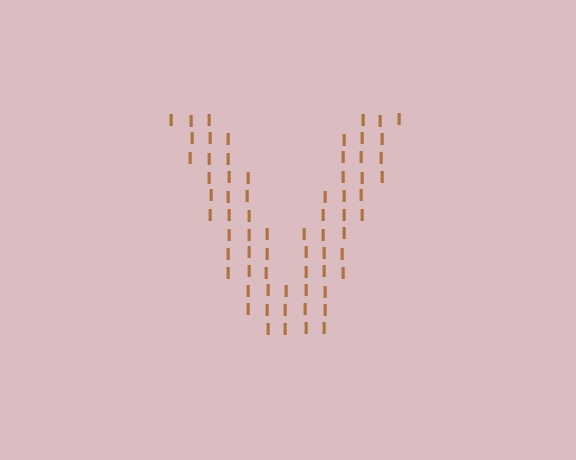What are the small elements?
The small elements are letter I's.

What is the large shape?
The large shape is the letter V.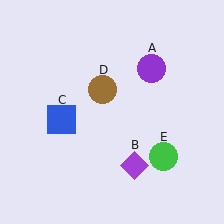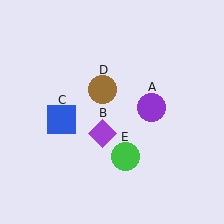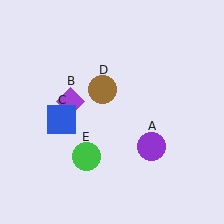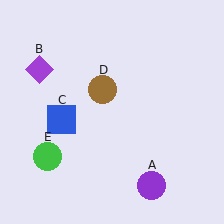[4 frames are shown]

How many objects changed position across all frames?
3 objects changed position: purple circle (object A), purple diamond (object B), green circle (object E).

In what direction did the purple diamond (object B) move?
The purple diamond (object B) moved up and to the left.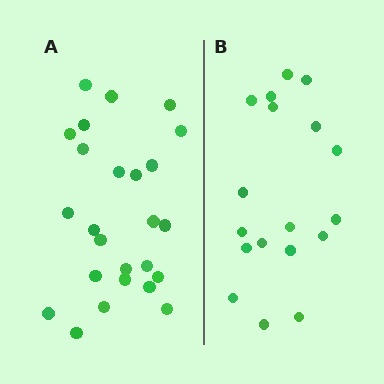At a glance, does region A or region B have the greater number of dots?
Region A (the left region) has more dots.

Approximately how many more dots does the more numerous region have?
Region A has roughly 8 or so more dots than region B.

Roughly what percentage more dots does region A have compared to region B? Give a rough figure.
About 40% more.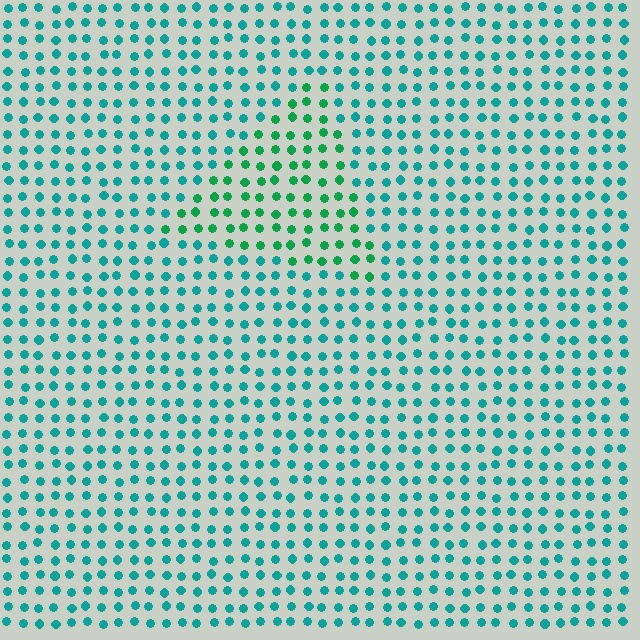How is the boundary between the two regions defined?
The boundary is defined purely by a slight shift in hue (about 33 degrees). Spacing, size, and orientation are identical on both sides.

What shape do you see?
I see a triangle.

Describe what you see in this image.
The image is filled with small teal elements in a uniform arrangement. A triangle-shaped region is visible where the elements are tinted to a slightly different hue, forming a subtle color boundary.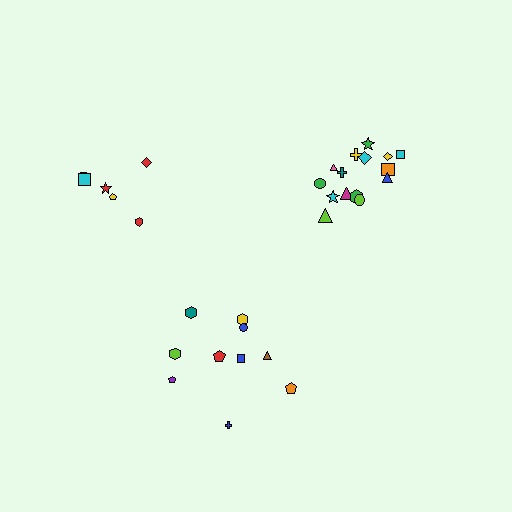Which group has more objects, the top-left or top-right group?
The top-right group.